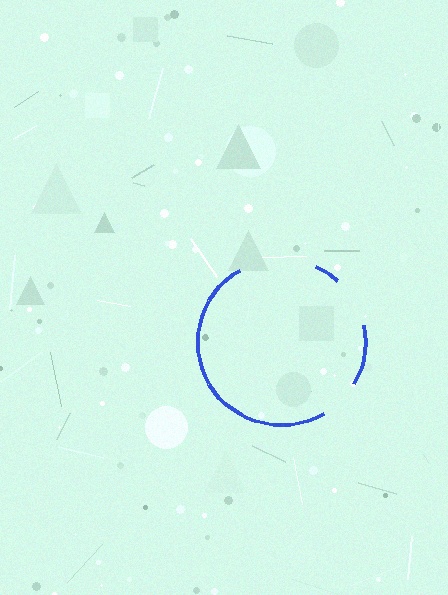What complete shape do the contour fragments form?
The contour fragments form a circle.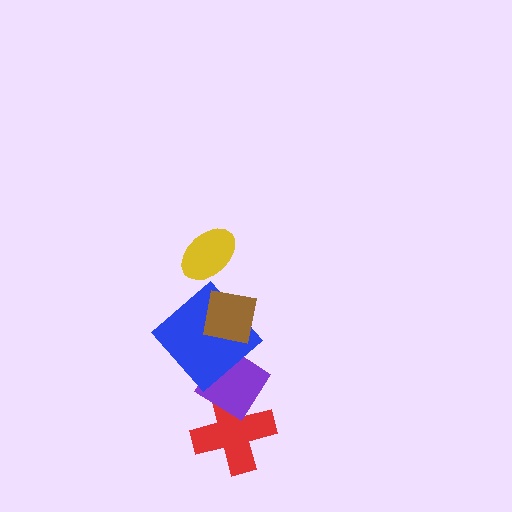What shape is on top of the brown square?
The yellow ellipse is on top of the brown square.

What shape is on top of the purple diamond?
The blue diamond is on top of the purple diamond.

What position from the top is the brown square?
The brown square is 2nd from the top.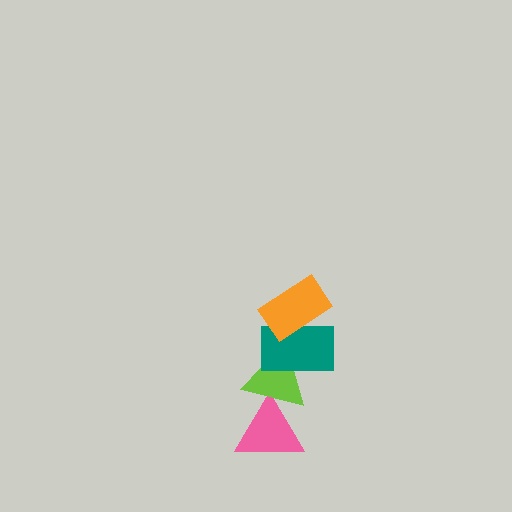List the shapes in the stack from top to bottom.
From top to bottom: the orange rectangle, the teal rectangle, the lime triangle, the pink triangle.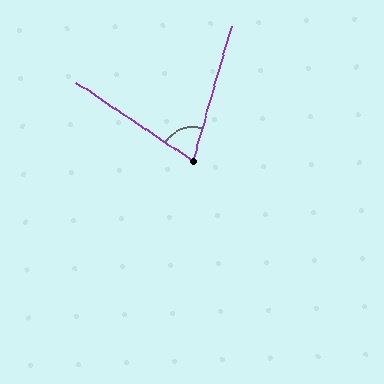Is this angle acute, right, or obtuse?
It is acute.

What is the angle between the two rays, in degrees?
Approximately 72 degrees.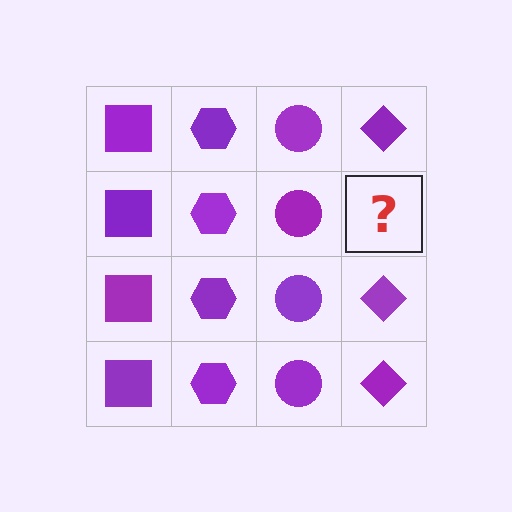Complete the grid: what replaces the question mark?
The question mark should be replaced with a purple diamond.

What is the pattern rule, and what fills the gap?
The rule is that each column has a consistent shape. The gap should be filled with a purple diamond.